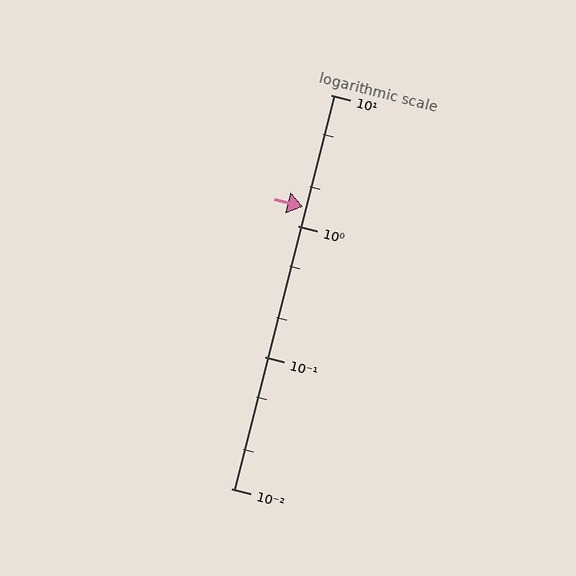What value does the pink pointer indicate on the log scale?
The pointer indicates approximately 1.4.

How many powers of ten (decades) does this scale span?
The scale spans 3 decades, from 0.01 to 10.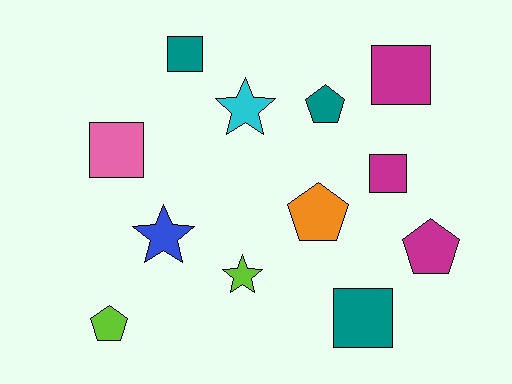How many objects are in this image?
There are 12 objects.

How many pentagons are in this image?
There are 4 pentagons.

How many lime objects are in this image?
There are 2 lime objects.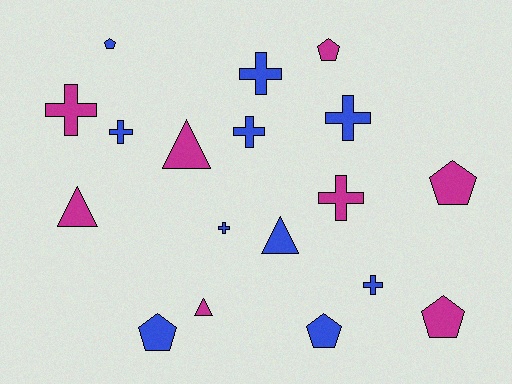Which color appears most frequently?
Blue, with 10 objects.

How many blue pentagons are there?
There are 3 blue pentagons.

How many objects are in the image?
There are 18 objects.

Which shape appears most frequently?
Cross, with 8 objects.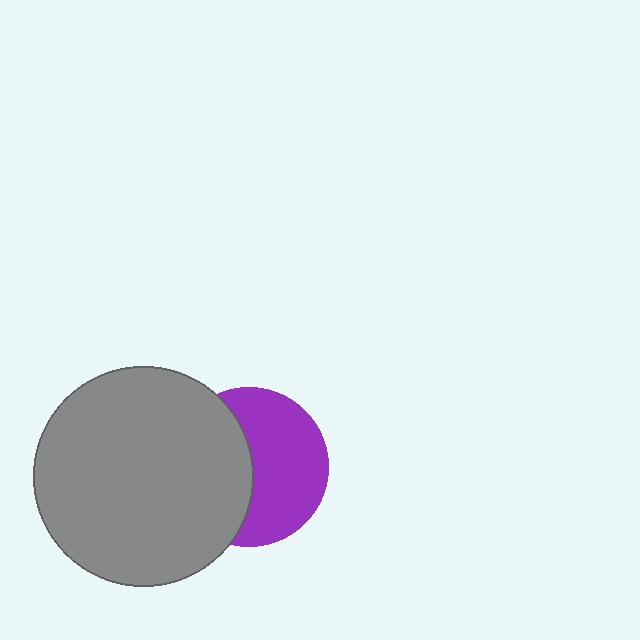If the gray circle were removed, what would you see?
You would see the complete purple circle.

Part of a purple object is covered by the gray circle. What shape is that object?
It is a circle.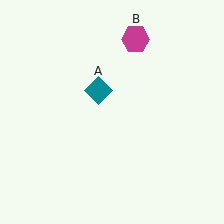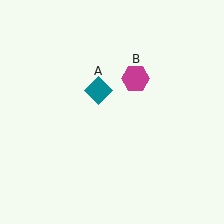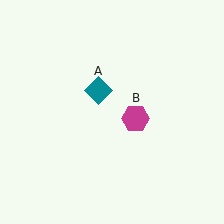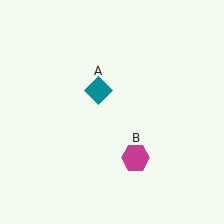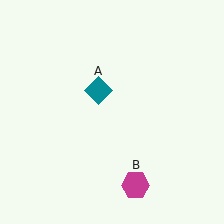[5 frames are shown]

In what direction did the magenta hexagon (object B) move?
The magenta hexagon (object B) moved down.